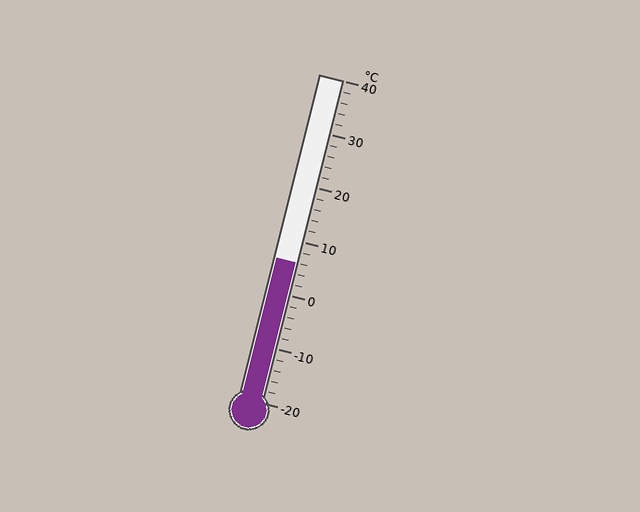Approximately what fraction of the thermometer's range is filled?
The thermometer is filled to approximately 45% of its range.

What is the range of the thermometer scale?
The thermometer scale ranges from -20°C to 40°C.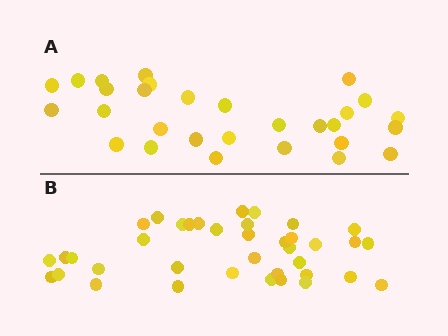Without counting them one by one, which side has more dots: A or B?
Region B (the bottom region) has more dots.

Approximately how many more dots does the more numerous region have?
Region B has roughly 8 or so more dots than region A.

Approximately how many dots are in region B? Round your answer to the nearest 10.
About 40 dots. (The exact count is 38, which rounds to 40.)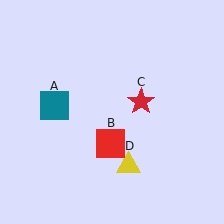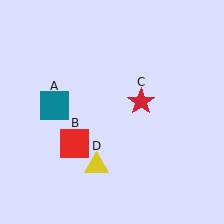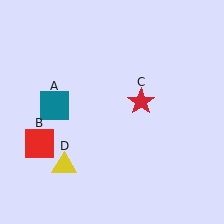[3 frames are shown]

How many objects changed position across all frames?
2 objects changed position: red square (object B), yellow triangle (object D).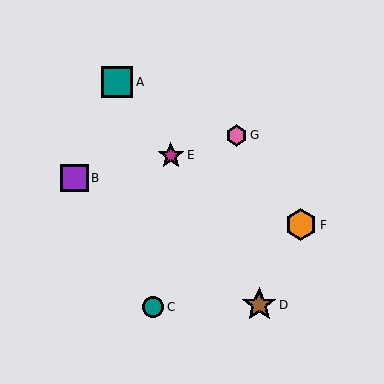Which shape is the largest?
The brown star (labeled D) is the largest.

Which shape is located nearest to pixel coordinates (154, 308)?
The teal circle (labeled C) at (153, 307) is nearest to that location.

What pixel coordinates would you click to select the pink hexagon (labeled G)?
Click at (237, 136) to select the pink hexagon G.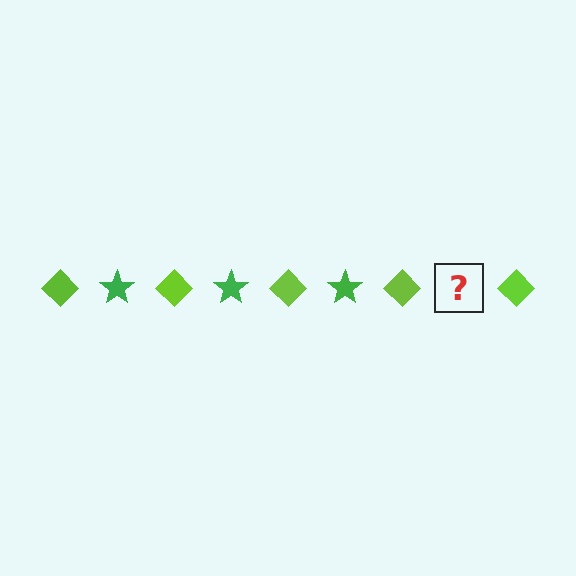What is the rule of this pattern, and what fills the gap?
The rule is that the pattern alternates between lime diamond and green star. The gap should be filled with a green star.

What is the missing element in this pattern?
The missing element is a green star.